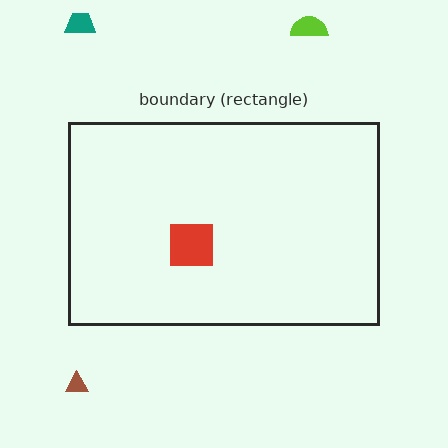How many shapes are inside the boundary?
1 inside, 3 outside.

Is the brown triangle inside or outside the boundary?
Outside.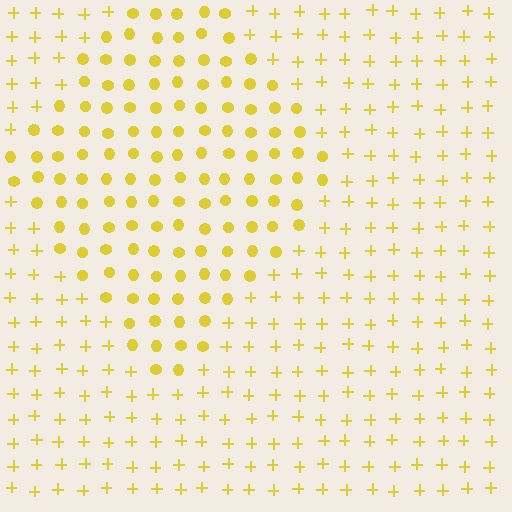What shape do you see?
I see a diamond.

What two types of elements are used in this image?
The image uses circles inside the diamond region and plus signs outside it.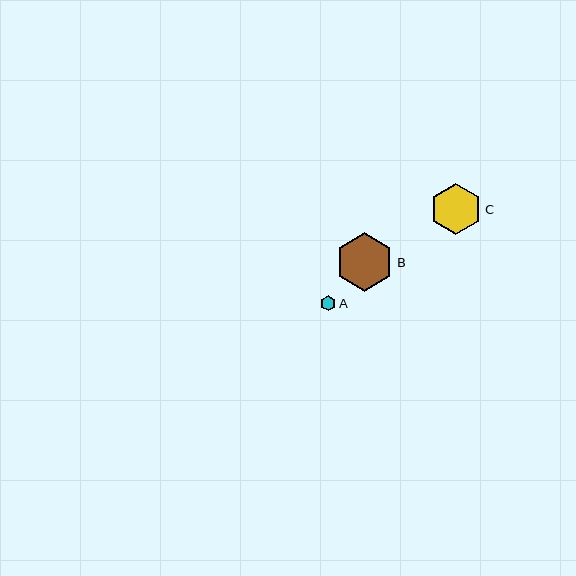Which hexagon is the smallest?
Hexagon A is the smallest with a size of approximately 15 pixels.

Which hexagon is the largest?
Hexagon B is the largest with a size of approximately 59 pixels.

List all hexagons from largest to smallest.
From largest to smallest: B, C, A.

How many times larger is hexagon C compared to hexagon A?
Hexagon C is approximately 3.3 times the size of hexagon A.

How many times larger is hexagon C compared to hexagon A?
Hexagon C is approximately 3.3 times the size of hexagon A.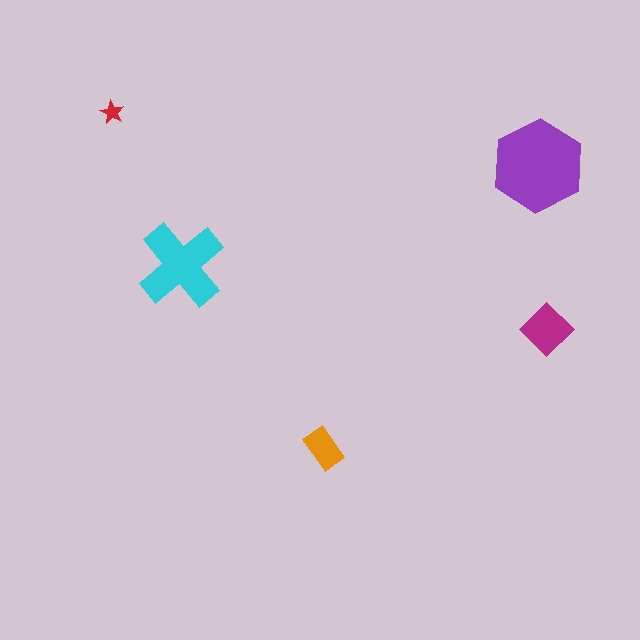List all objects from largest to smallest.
The purple hexagon, the cyan cross, the magenta diamond, the orange rectangle, the red star.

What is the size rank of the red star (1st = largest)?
5th.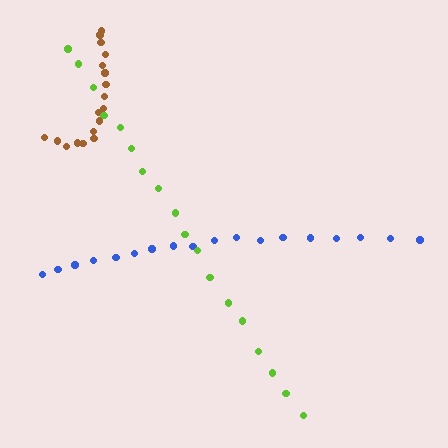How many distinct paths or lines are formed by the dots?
There are 3 distinct paths.